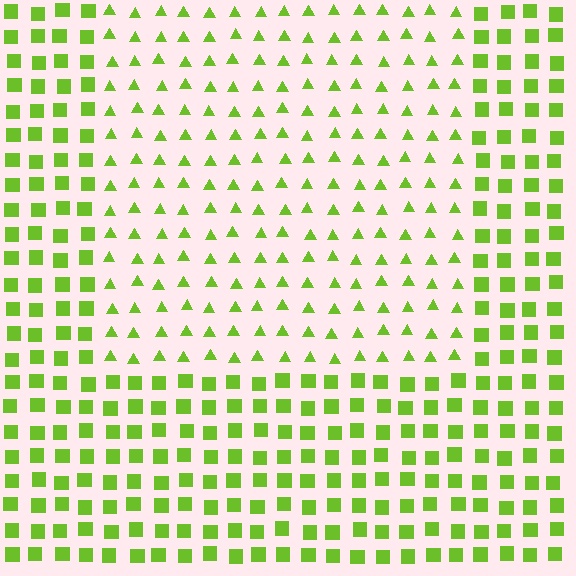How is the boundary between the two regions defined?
The boundary is defined by a change in element shape: triangles inside vs. squares outside. All elements share the same color and spacing.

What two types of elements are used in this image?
The image uses triangles inside the rectangle region and squares outside it.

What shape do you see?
I see a rectangle.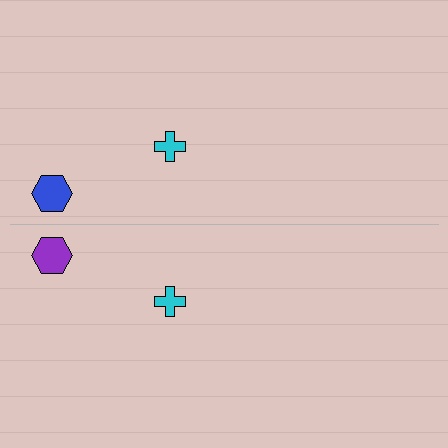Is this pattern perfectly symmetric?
No, the pattern is not perfectly symmetric. The purple hexagon on the bottom side breaks the symmetry — its mirror counterpart is blue.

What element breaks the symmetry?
The purple hexagon on the bottom side breaks the symmetry — its mirror counterpart is blue.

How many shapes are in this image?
There are 4 shapes in this image.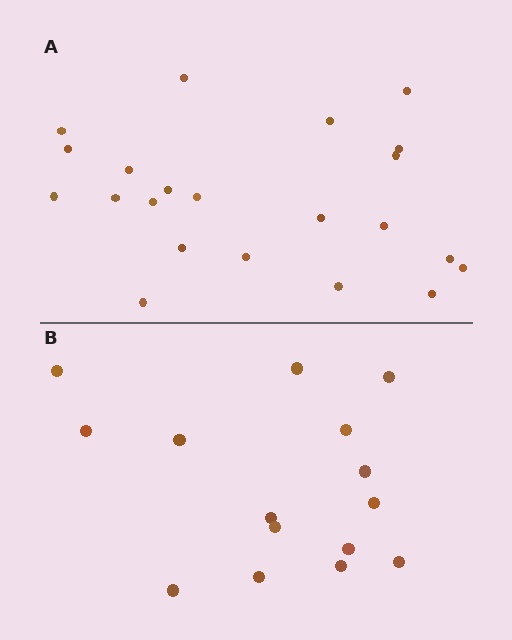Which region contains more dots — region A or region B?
Region A (the top region) has more dots.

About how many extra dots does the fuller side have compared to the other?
Region A has roughly 8 or so more dots than region B.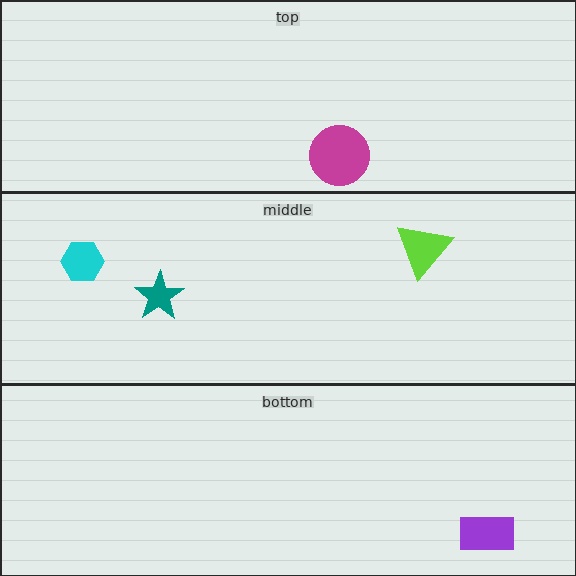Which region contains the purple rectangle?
The bottom region.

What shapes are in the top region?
The magenta circle.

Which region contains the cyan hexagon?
The middle region.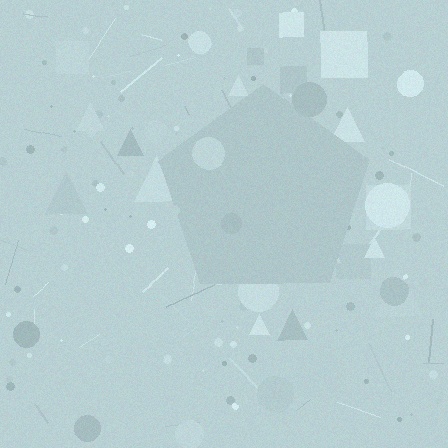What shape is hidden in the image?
A pentagon is hidden in the image.